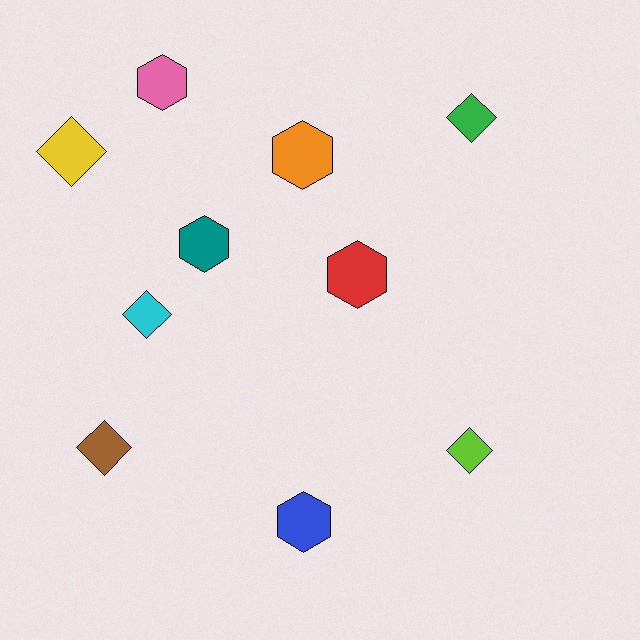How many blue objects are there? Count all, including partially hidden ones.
There is 1 blue object.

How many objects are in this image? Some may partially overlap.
There are 10 objects.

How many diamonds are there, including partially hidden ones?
There are 5 diamonds.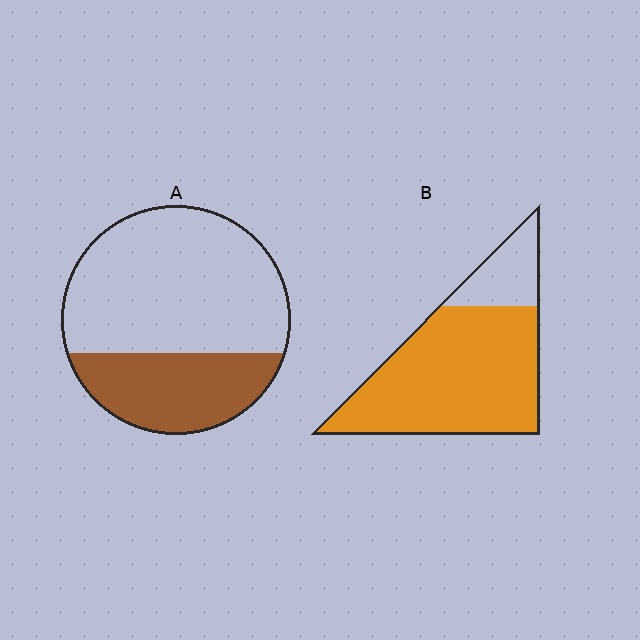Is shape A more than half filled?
No.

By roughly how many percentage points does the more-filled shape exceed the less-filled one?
By roughly 50 percentage points (B over A).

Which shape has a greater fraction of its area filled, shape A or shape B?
Shape B.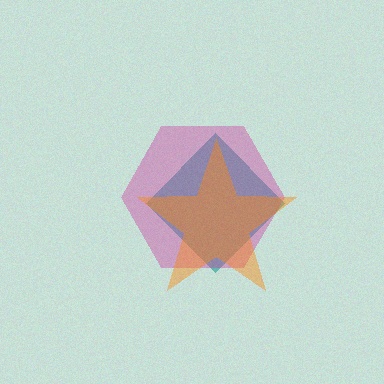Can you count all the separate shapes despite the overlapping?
Yes, there are 3 separate shapes.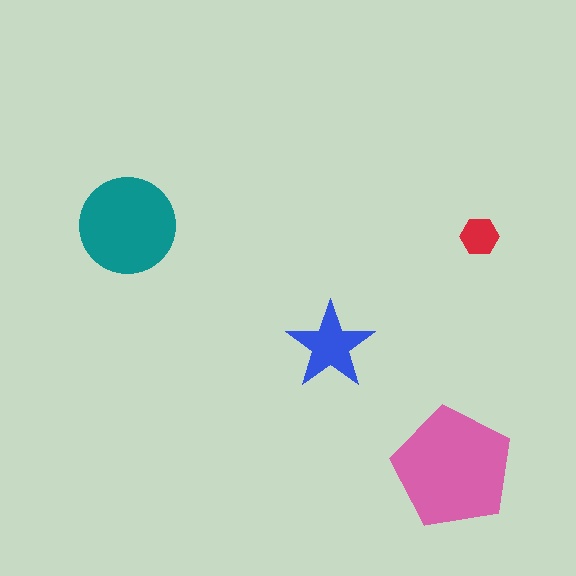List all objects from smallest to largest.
The red hexagon, the blue star, the teal circle, the pink pentagon.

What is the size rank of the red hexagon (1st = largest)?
4th.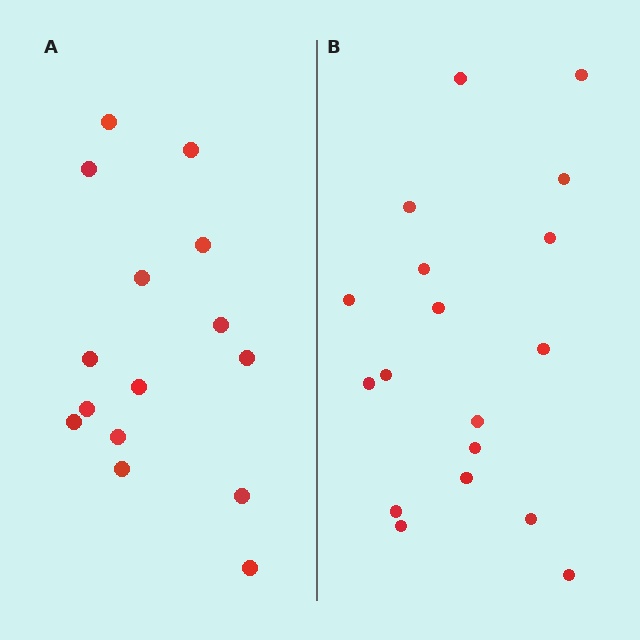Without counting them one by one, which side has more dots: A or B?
Region B (the right region) has more dots.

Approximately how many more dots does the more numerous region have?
Region B has just a few more — roughly 2 or 3 more dots than region A.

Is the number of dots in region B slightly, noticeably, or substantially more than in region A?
Region B has only slightly more — the two regions are fairly close. The ratio is roughly 1.2 to 1.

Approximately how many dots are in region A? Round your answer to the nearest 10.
About 20 dots. (The exact count is 15, which rounds to 20.)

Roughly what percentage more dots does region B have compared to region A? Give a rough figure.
About 20% more.